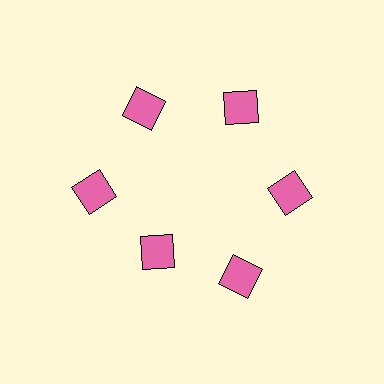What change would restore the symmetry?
The symmetry would be restored by moving it outward, back onto the ring so that all 6 squares sit at equal angles and equal distance from the center.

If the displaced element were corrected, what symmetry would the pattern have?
It would have 6-fold rotational symmetry — the pattern would map onto itself every 60 degrees.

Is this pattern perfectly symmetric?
No. The 6 pink squares are arranged in a ring, but one element near the 7 o'clock position is pulled inward toward the center, breaking the 6-fold rotational symmetry.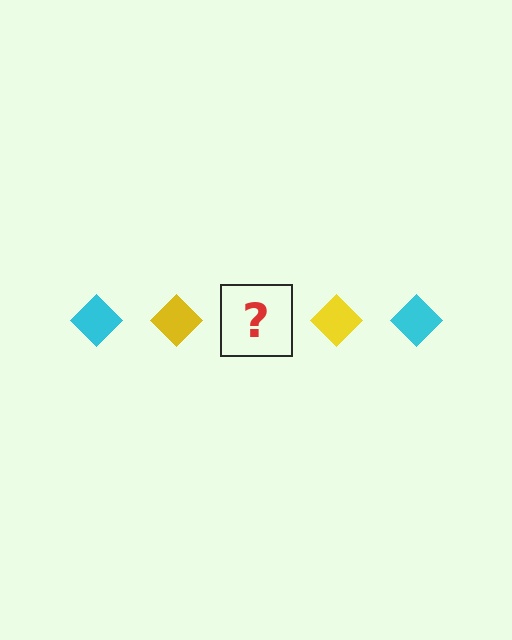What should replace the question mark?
The question mark should be replaced with a cyan diamond.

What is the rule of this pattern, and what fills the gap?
The rule is that the pattern cycles through cyan, yellow diamonds. The gap should be filled with a cyan diamond.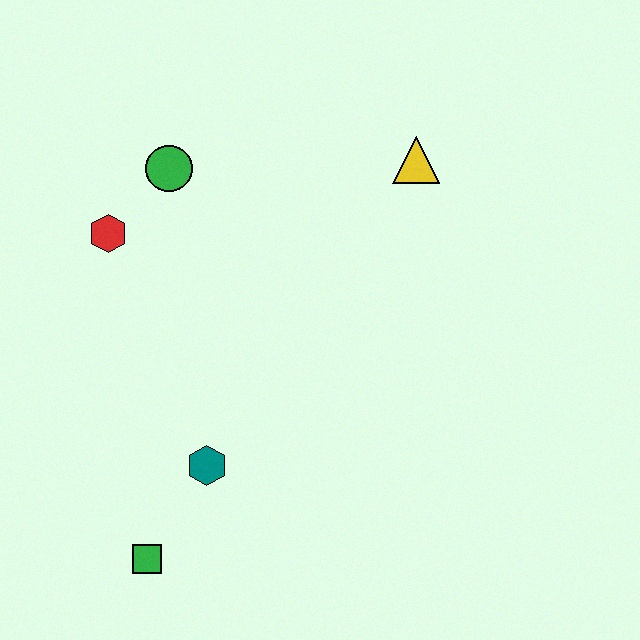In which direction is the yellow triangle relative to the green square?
The yellow triangle is above the green square.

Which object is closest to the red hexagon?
The green circle is closest to the red hexagon.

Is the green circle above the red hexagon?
Yes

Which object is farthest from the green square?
The yellow triangle is farthest from the green square.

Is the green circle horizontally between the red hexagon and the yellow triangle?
Yes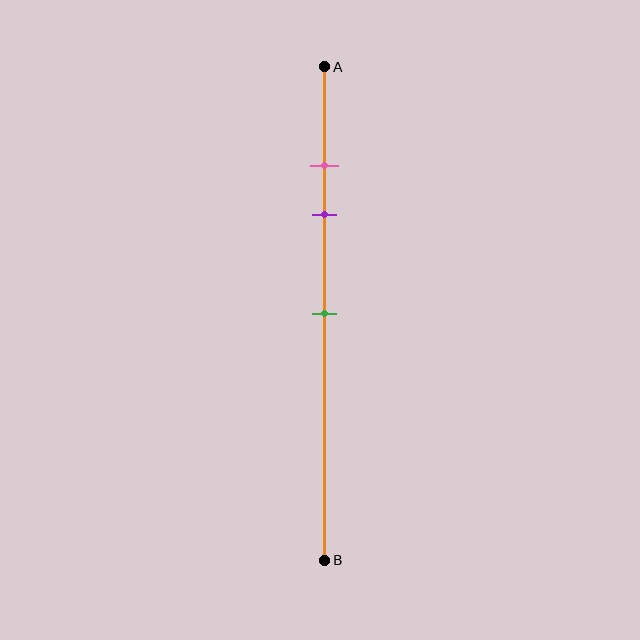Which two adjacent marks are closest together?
The pink and purple marks are the closest adjacent pair.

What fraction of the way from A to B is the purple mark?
The purple mark is approximately 30% (0.3) of the way from A to B.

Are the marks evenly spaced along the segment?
No, the marks are not evenly spaced.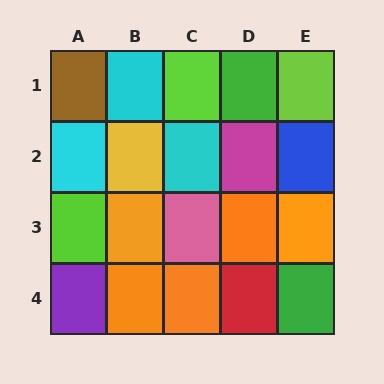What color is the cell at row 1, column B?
Cyan.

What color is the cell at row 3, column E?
Orange.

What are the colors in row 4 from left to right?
Purple, orange, orange, red, green.